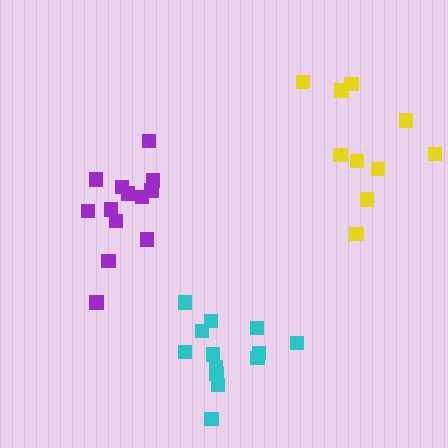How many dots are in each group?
Group 1: 13 dots, Group 2: 10 dots, Group 3: 13 dots (36 total).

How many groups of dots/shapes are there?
There are 3 groups.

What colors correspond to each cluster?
The clusters are colored: purple, yellow, cyan.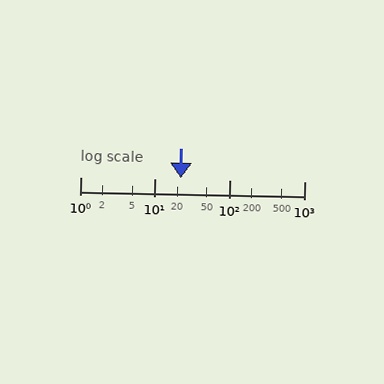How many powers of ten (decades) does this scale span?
The scale spans 3 decades, from 1 to 1000.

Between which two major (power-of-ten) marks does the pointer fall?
The pointer is between 10 and 100.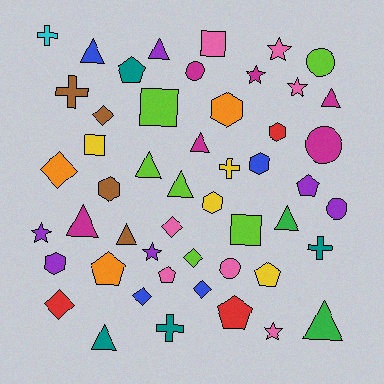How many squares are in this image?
There are 4 squares.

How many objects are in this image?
There are 50 objects.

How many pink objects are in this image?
There are 7 pink objects.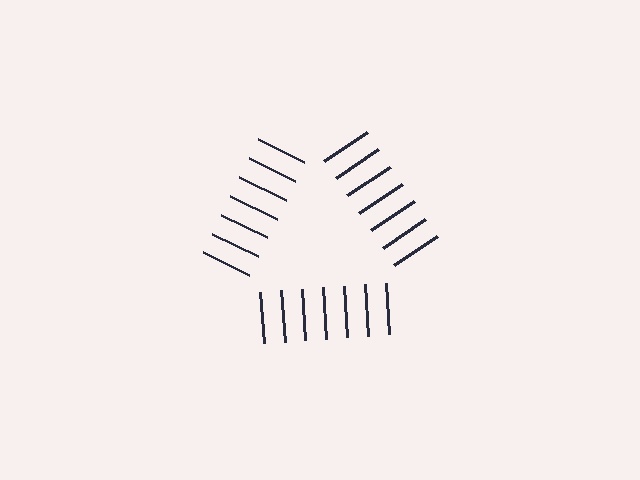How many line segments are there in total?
21 — 7 along each of the 3 edges.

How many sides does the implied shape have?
3 sides — the line-ends trace a triangle.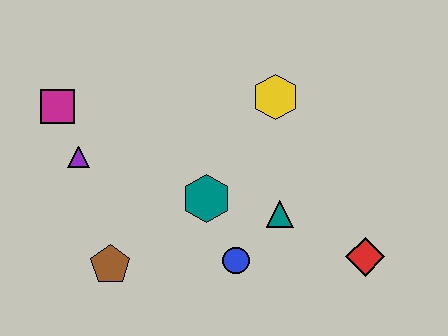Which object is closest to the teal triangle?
The blue circle is closest to the teal triangle.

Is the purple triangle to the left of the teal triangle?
Yes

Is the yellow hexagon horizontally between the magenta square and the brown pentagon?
No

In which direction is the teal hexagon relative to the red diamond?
The teal hexagon is to the left of the red diamond.